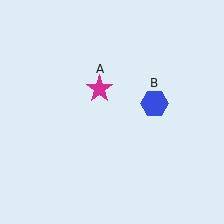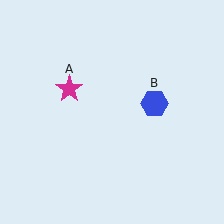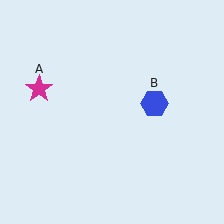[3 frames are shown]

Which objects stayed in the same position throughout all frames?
Blue hexagon (object B) remained stationary.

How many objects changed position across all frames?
1 object changed position: magenta star (object A).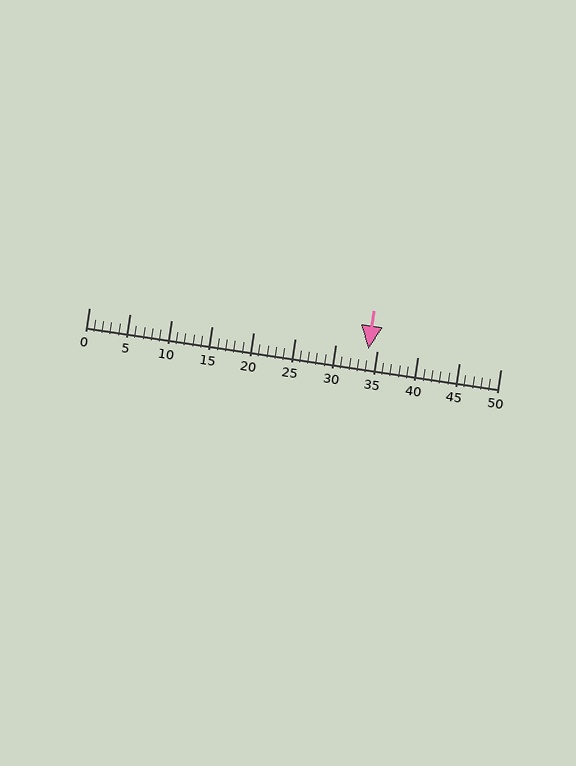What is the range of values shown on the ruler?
The ruler shows values from 0 to 50.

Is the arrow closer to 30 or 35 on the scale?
The arrow is closer to 35.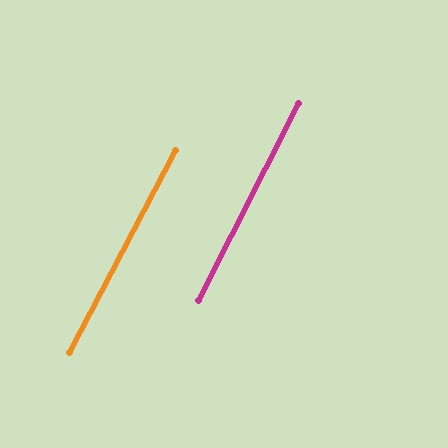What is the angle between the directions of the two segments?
Approximately 1 degree.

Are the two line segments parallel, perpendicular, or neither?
Parallel — their directions differ by only 0.7°.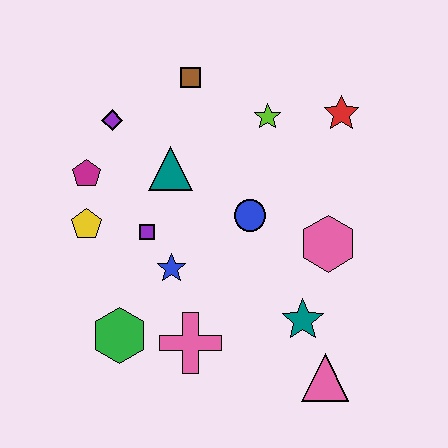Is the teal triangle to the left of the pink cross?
Yes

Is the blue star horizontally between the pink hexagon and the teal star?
No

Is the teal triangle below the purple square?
No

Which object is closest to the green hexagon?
The pink cross is closest to the green hexagon.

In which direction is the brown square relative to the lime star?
The brown square is to the left of the lime star.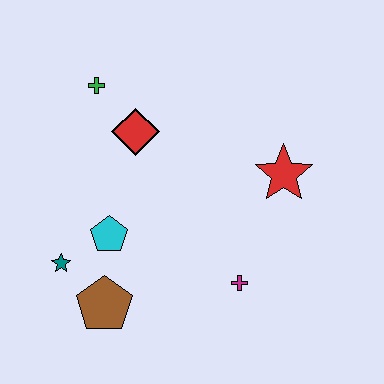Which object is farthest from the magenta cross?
The green cross is farthest from the magenta cross.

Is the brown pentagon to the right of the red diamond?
No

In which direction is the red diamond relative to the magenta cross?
The red diamond is above the magenta cross.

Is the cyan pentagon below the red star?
Yes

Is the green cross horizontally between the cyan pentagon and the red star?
No